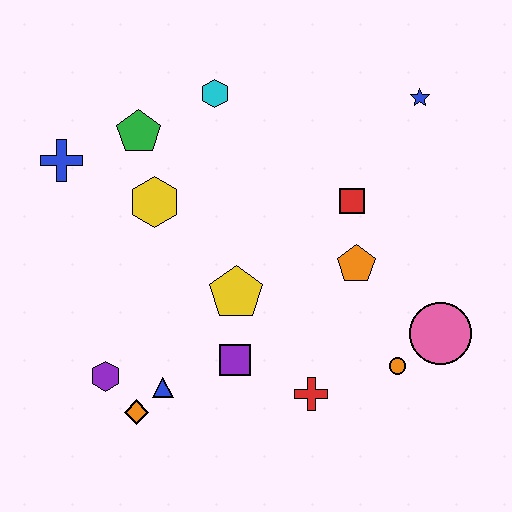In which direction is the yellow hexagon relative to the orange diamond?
The yellow hexagon is above the orange diamond.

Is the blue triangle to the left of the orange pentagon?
Yes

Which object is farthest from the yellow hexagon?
The pink circle is farthest from the yellow hexagon.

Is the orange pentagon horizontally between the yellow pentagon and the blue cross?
No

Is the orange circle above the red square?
No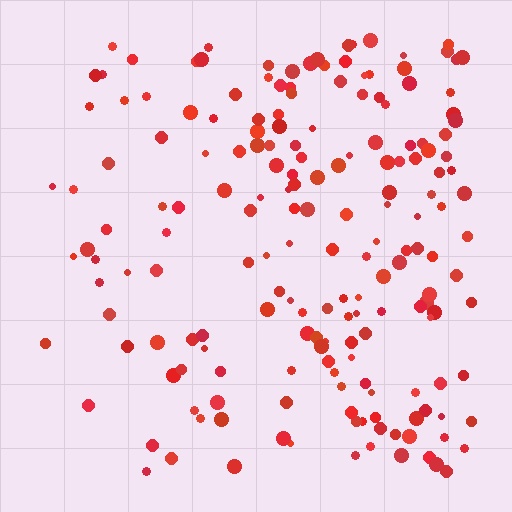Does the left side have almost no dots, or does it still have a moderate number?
Still a moderate number, just noticeably fewer than the right.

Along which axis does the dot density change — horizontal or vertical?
Horizontal.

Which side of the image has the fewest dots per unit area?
The left.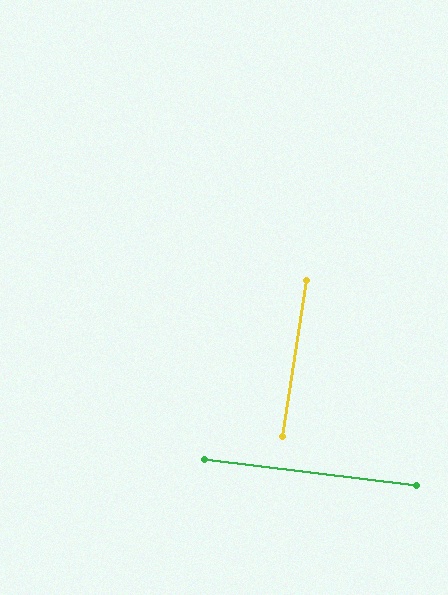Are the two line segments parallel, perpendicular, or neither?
Perpendicular — they meet at approximately 88°.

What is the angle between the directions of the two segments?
Approximately 88 degrees.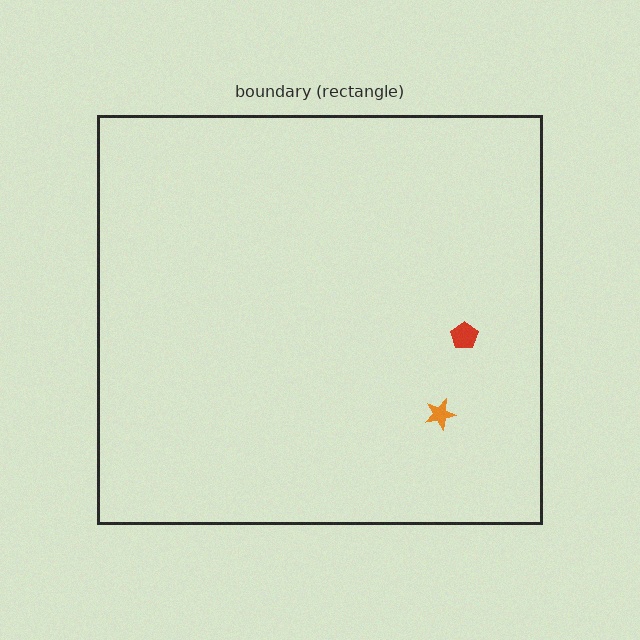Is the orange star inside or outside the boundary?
Inside.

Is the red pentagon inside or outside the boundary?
Inside.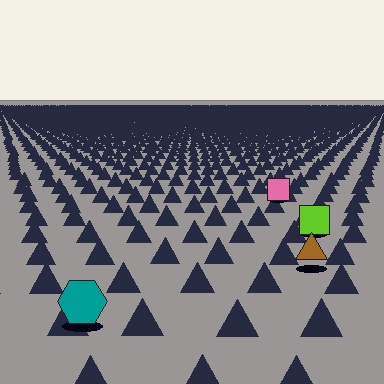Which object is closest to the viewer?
The teal hexagon is closest. The texture marks near it are larger and more spread out.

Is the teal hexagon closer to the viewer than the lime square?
Yes. The teal hexagon is closer — you can tell from the texture gradient: the ground texture is coarser near it.